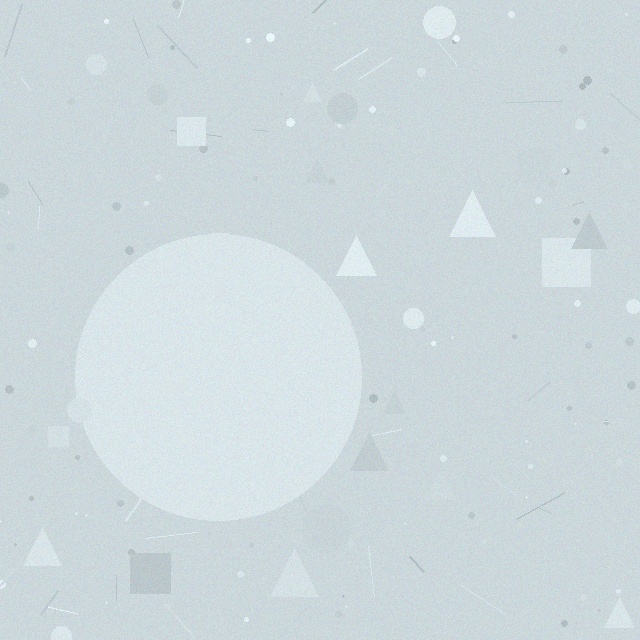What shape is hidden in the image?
A circle is hidden in the image.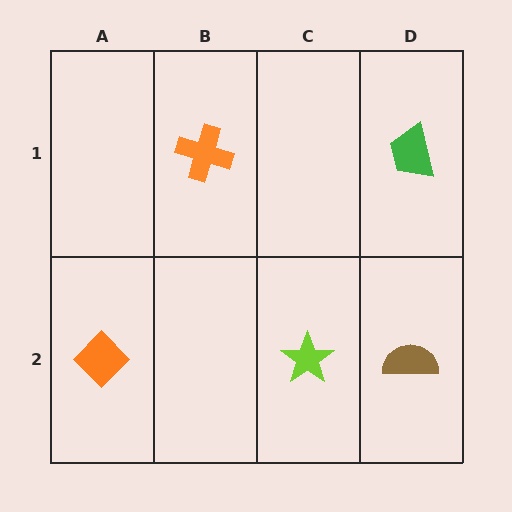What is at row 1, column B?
An orange cross.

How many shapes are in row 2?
3 shapes.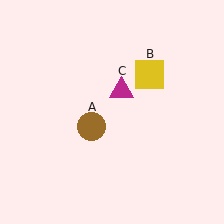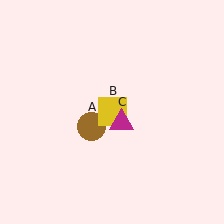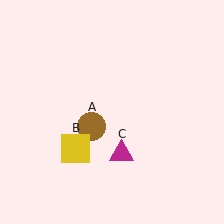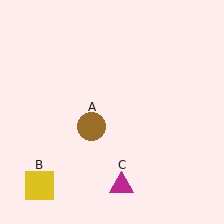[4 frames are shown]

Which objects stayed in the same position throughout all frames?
Brown circle (object A) remained stationary.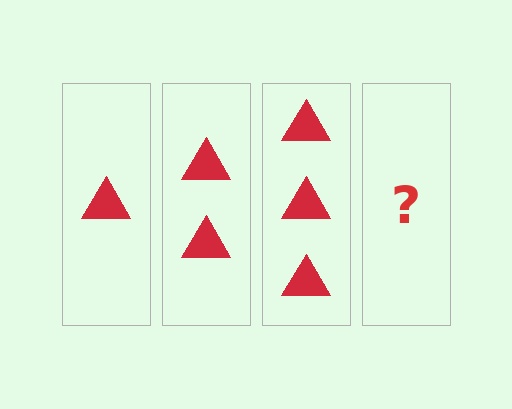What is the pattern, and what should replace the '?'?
The pattern is that each step adds one more triangle. The '?' should be 4 triangles.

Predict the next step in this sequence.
The next step is 4 triangles.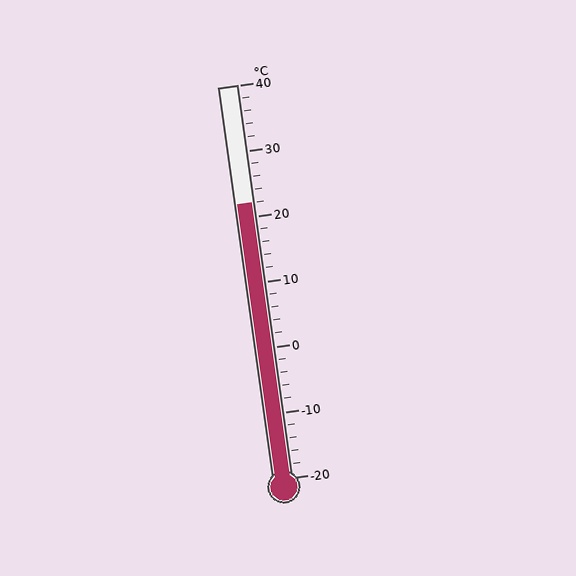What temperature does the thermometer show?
The thermometer shows approximately 22°C.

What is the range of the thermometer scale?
The thermometer scale ranges from -20°C to 40°C.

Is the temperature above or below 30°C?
The temperature is below 30°C.